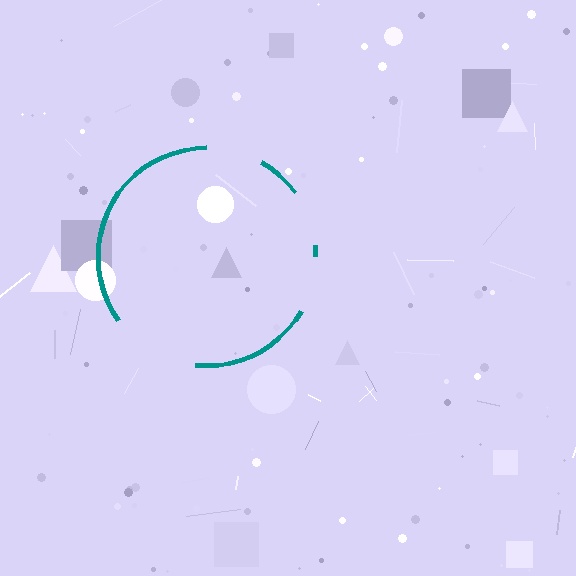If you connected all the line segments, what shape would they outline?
They would outline a circle.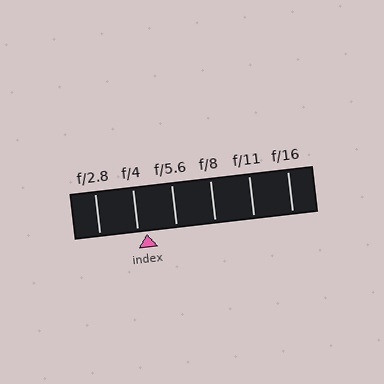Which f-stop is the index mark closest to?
The index mark is closest to f/4.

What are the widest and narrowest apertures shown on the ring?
The widest aperture shown is f/2.8 and the narrowest is f/16.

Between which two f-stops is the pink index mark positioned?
The index mark is between f/4 and f/5.6.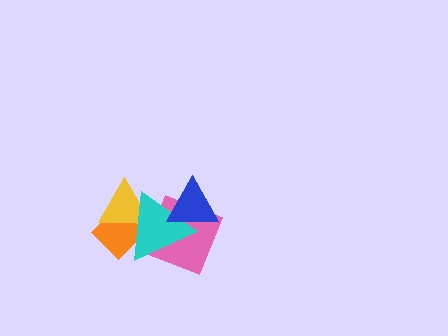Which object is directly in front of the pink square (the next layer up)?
The cyan triangle is directly in front of the pink square.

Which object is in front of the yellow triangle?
The cyan triangle is in front of the yellow triangle.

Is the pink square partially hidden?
Yes, it is partially covered by another shape.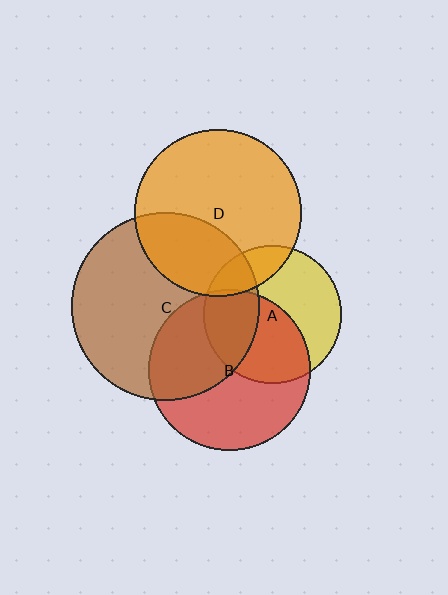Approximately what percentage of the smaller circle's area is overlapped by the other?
Approximately 15%.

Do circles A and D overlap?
Yes.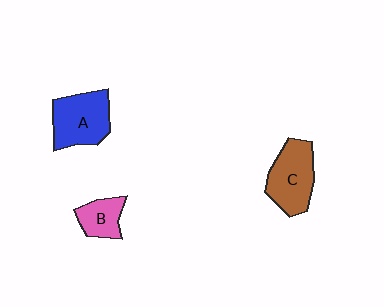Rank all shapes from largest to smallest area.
From largest to smallest: A (blue), C (brown), B (pink).